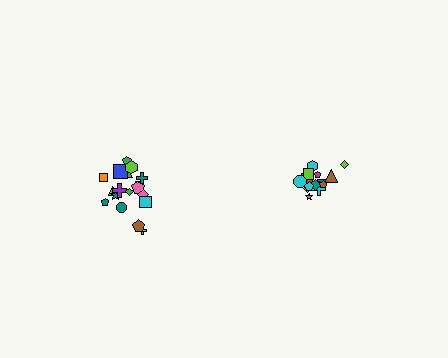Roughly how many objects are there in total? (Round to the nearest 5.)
Roughly 35 objects in total.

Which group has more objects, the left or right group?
The left group.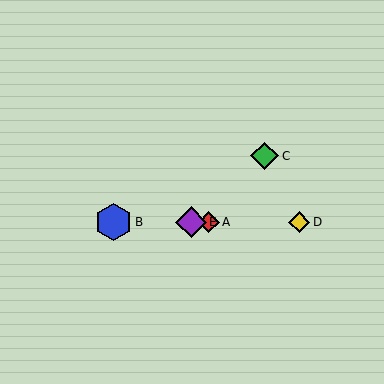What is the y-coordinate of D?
Object D is at y≈222.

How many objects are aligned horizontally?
4 objects (A, B, D, E) are aligned horizontally.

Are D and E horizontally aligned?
Yes, both are at y≈222.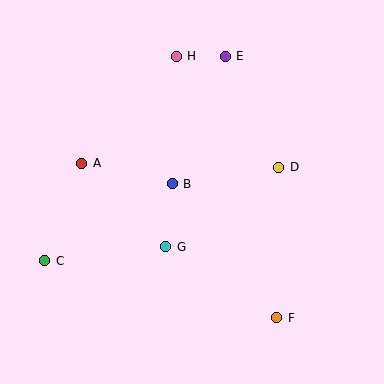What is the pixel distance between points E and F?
The distance between E and F is 266 pixels.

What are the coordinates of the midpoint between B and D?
The midpoint between B and D is at (225, 176).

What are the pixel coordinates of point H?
Point H is at (176, 56).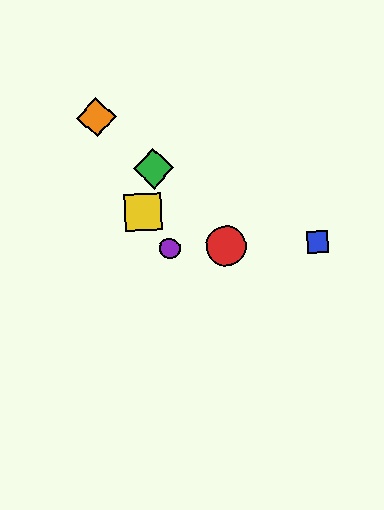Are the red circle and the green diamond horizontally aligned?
No, the red circle is at y≈246 and the green diamond is at y≈168.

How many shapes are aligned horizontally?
3 shapes (the red circle, the blue square, the purple circle) are aligned horizontally.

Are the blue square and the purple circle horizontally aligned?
Yes, both are at y≈242.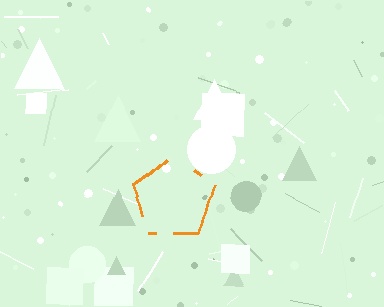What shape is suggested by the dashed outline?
The dashed outline suggests a pentagon.